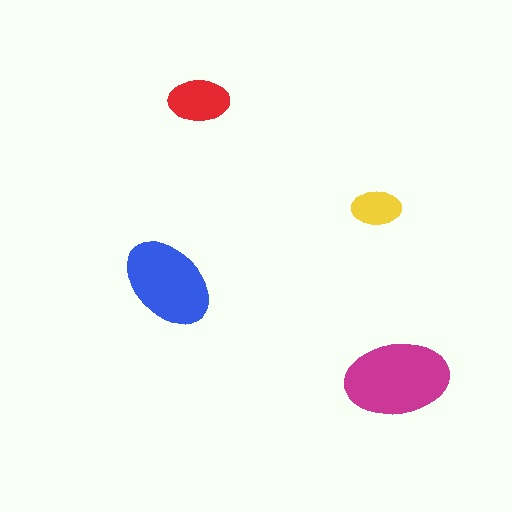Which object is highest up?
The red ellipse is topmost.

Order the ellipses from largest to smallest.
the magenta one, the blue one, the red one, the yellow one.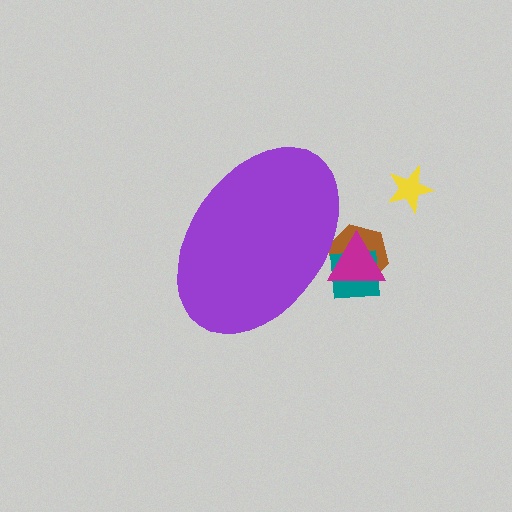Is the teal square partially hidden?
Yes, the teal square is partially hidden behind the purple ellipse.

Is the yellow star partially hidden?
No, the yellow star is fully visible.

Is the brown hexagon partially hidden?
Yes, the brown hexagon is partially hidden behind the purple ellipse.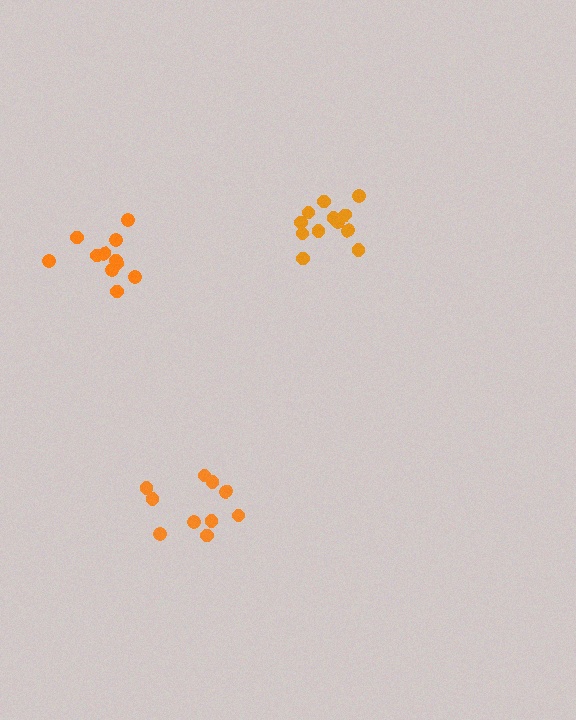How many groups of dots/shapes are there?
There are 3 groups.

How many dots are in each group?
Group 1: 12 dots, Group 2: 10 dots, Group 3: 11 dots (33 total).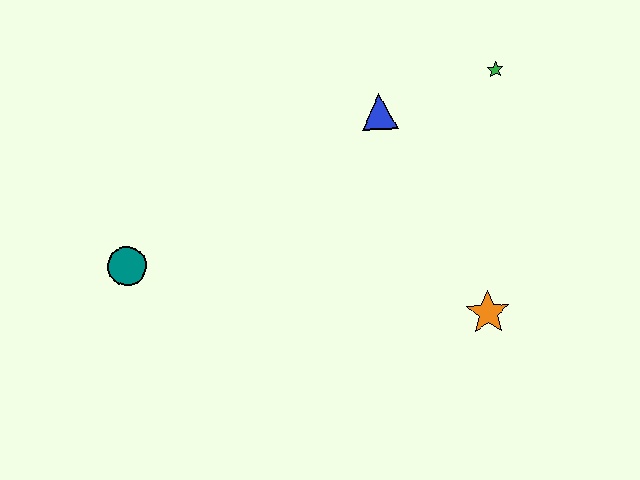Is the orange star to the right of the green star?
No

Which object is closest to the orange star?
The blue triangle is closest to the orange star.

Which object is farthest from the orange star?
The teal circle is farthest from the orange star.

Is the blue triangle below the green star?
Yes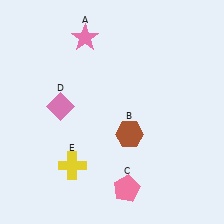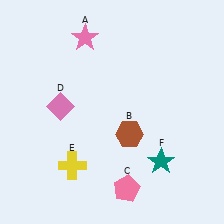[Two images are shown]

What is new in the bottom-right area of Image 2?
A teal star (F) was added in the bottom-right area of Image 2.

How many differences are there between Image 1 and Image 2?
There is 1 difference between the two images.